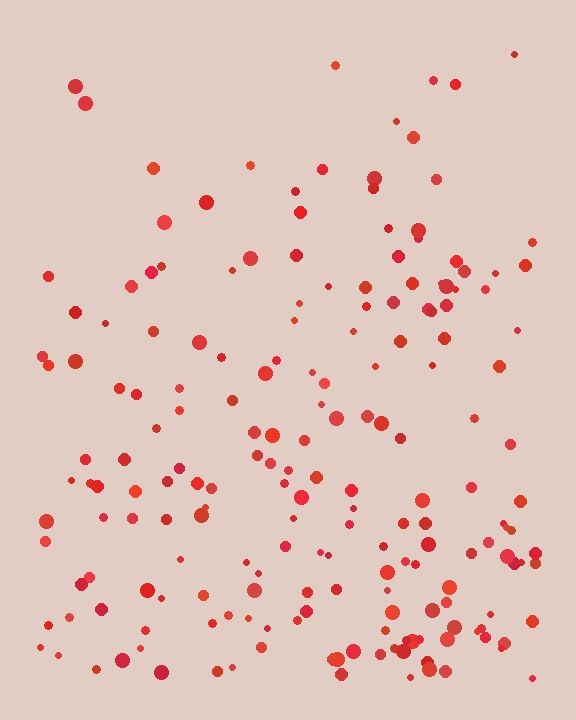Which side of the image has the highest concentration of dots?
The bottom.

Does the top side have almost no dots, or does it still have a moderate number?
Still a moderate number, just noticeably fewer than the bottom.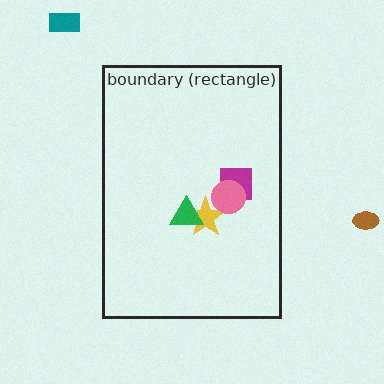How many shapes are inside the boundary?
4 inside, 2 outside.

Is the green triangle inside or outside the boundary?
Inside.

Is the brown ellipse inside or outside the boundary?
Outside.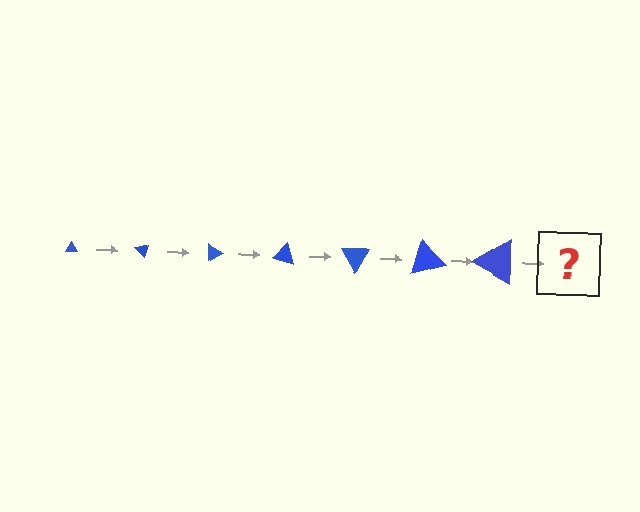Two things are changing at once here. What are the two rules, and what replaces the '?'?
The two rules are that the triangle grows larger each step and it rotates 45 degrees each step. The '?' should be a triangle, larger than the previous one and rotated 315 degrees from the start.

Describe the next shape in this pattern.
It should be a triangle, larger than the previous one and rotated 315 degrees from the start.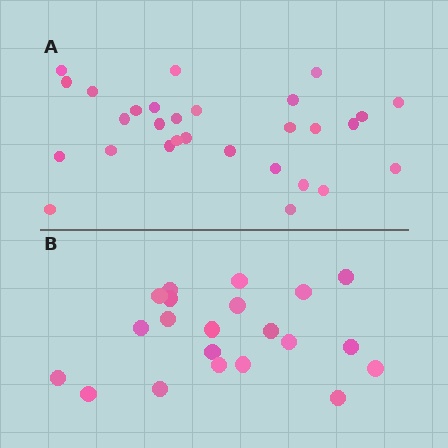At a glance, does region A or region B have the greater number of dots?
Region A (the top region) has more dots.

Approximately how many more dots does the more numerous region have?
Region A has roughly 8 or so more dots than region B.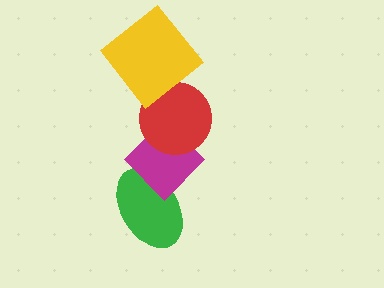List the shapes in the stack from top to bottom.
From top to bottom: the yellow diamond, the red circle, the magenta diamond, the green ellipse.